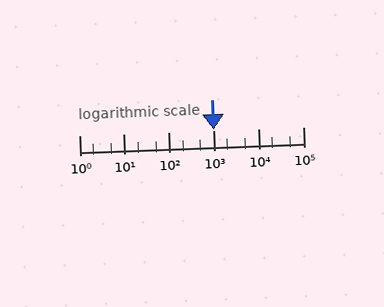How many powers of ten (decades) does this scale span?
The scale spans 5 decades, from 1 to 100000.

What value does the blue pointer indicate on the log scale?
The pointer indicates approximately 1000.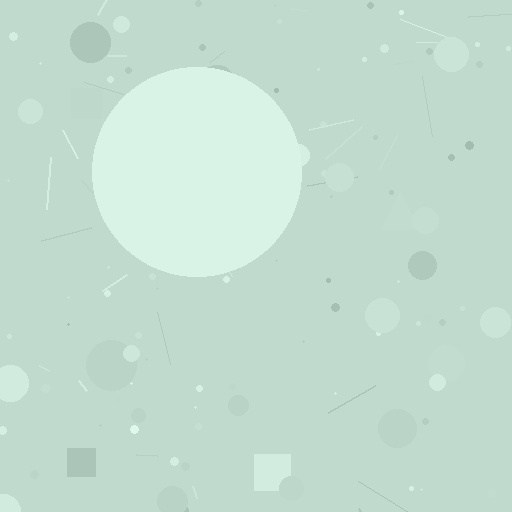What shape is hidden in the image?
A circle is hidden in the image.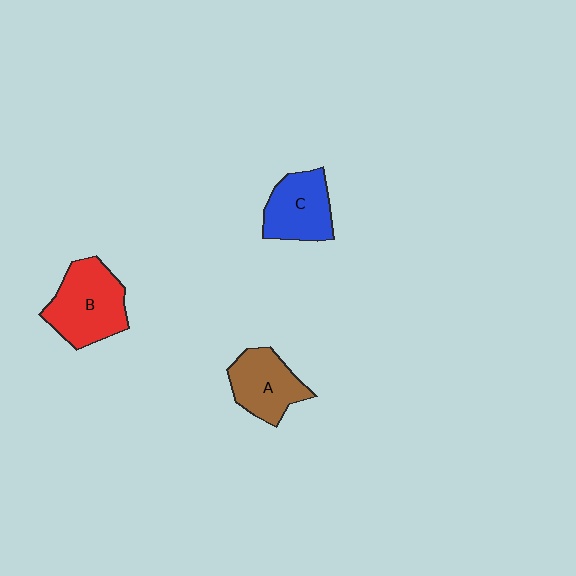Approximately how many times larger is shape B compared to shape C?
Approximately 1.3 times.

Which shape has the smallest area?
Shape A (brown).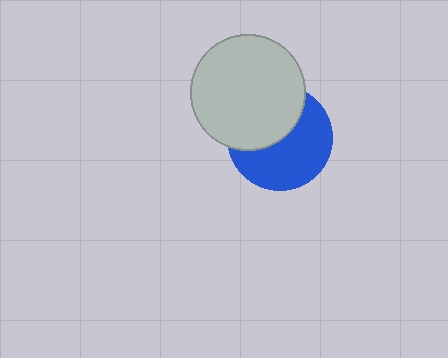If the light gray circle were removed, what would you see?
You would see the complete blue circle.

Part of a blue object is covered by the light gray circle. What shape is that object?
It is a circle.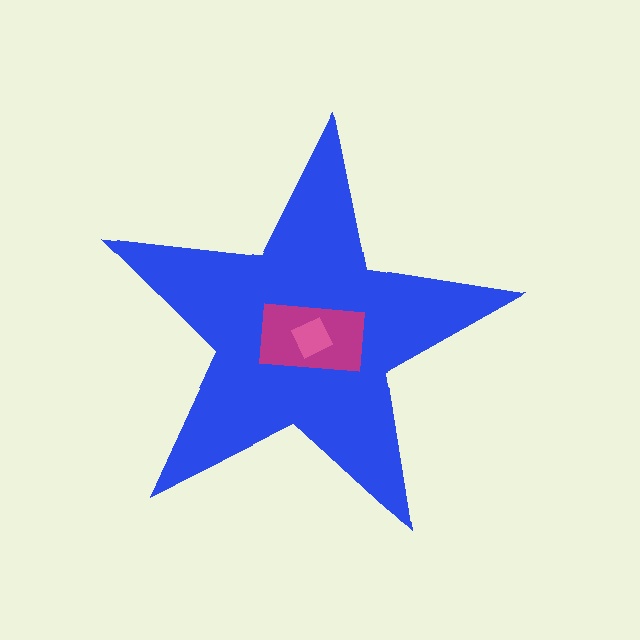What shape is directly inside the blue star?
The magenta rectangle.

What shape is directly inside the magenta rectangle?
The pink diamond.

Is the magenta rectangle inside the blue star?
Yes.